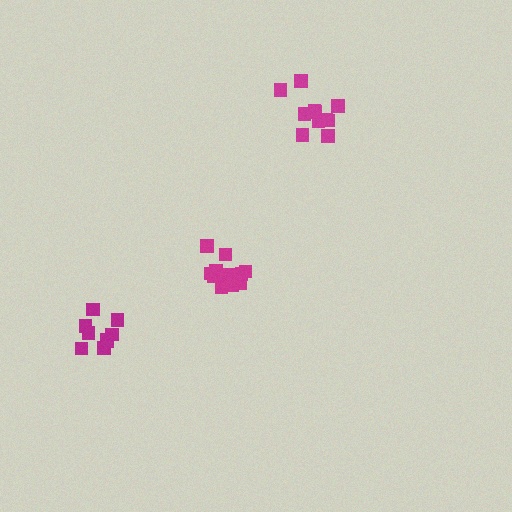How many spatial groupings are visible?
There are 3 spatial groupings.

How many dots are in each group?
Group 1: 12 dots, Group 2: 10 dots, Group 3: 12 dots (34 total).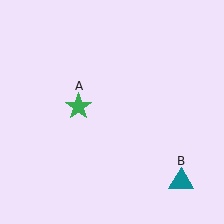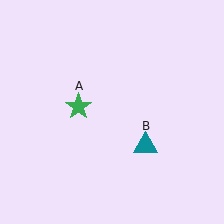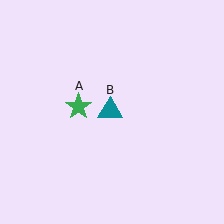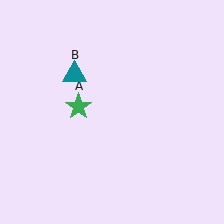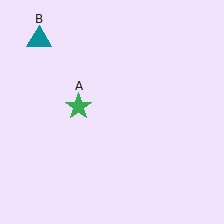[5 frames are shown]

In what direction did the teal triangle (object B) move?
The teal triangle (object B) moved up and to the left.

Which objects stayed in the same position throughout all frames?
Green star (object A) remained stationary.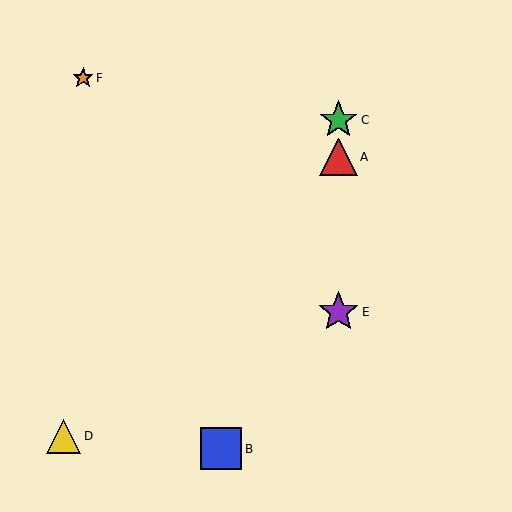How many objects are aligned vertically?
3 objects (A, C, E) are aligned vertically.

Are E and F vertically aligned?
No, E is at x≈339 and F is at x≈83.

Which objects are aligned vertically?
Objects A, C, E are aligned vertically.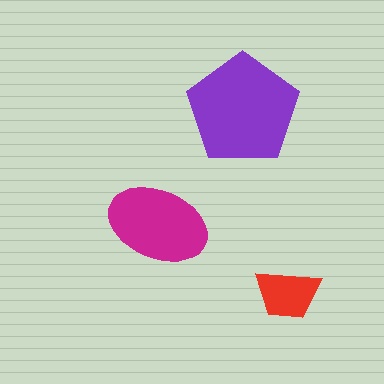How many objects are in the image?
There are 3 objects in the image.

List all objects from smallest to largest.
The red trapezoid, the magenta ellipse, the purple pentagon.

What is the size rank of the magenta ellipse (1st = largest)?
2nd.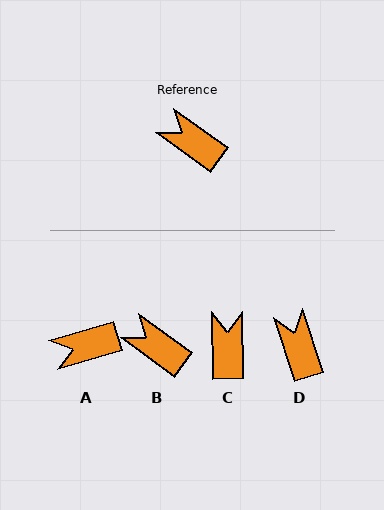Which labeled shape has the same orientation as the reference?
B.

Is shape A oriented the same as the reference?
No, it is off by about 53 degrees.